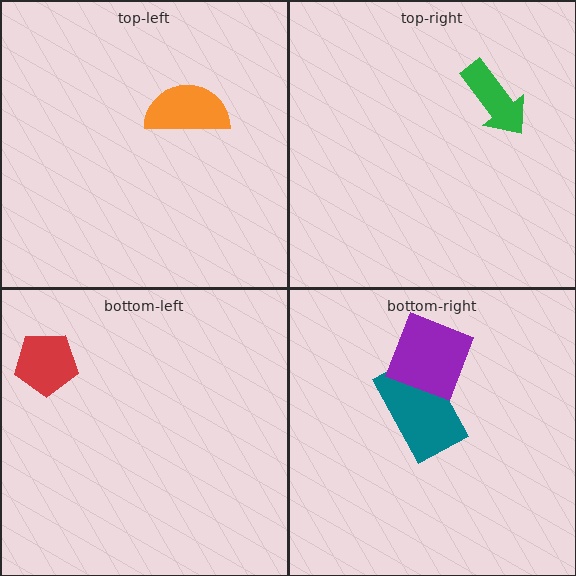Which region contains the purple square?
The bottom-right region.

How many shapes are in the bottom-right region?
2.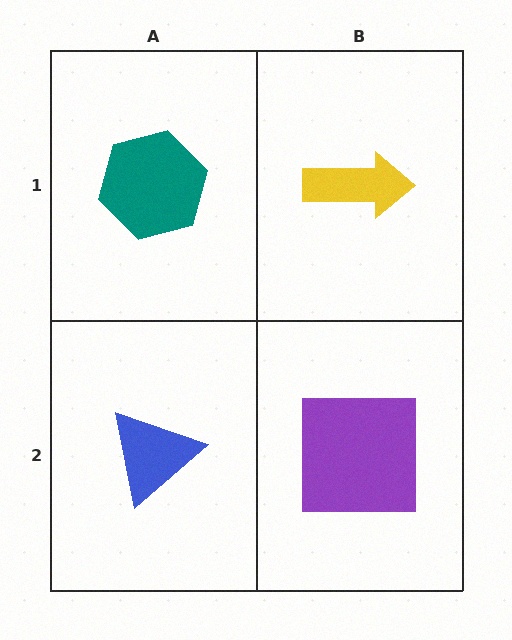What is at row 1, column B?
A yellow arrow.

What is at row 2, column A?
A blue triangle.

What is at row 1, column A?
A teal hexagon.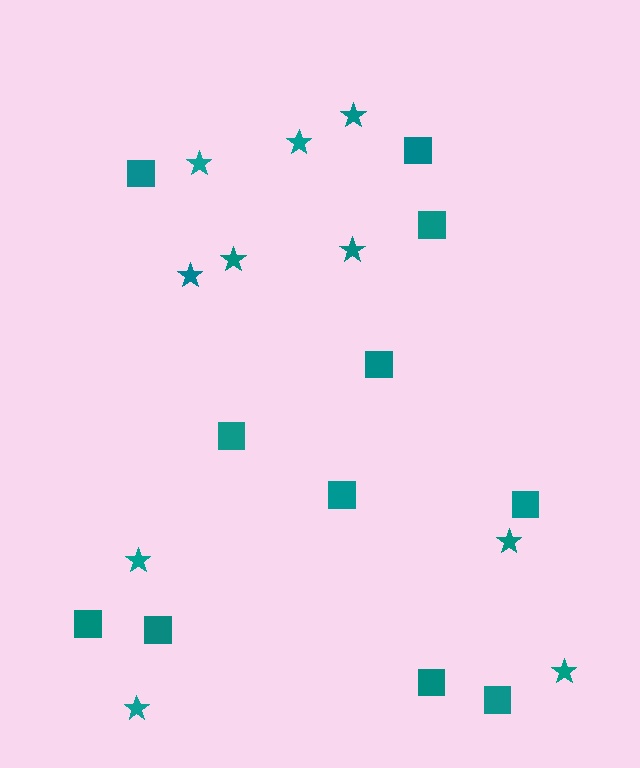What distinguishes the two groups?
There are 2 groups: one group of squares (11) and one group of stars (10).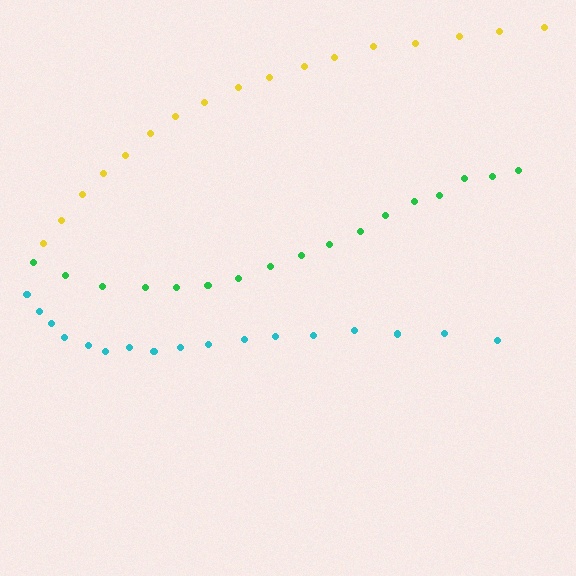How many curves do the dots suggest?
There are 3 distinct paths.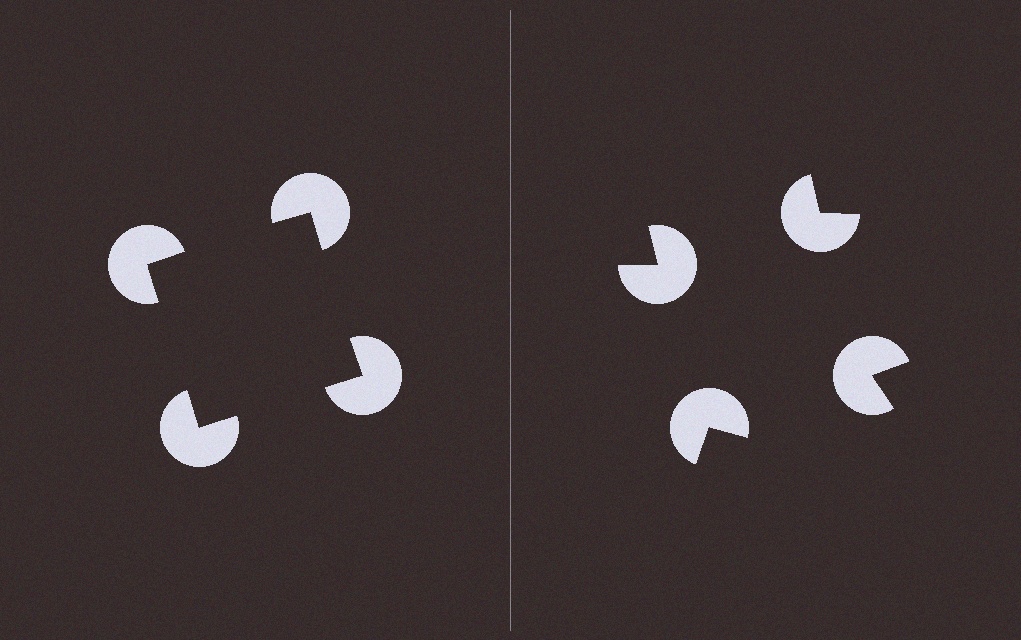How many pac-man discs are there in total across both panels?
8 — 4 on each side.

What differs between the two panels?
The pac-man discs are positioned identically on both sides; only the wedge orientations differ. On the left they align to a square; on the right they are misaligned.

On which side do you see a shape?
An illusory square appears on the left side. On the right side the wedge cuts are rotated, so no coherent shape forms.